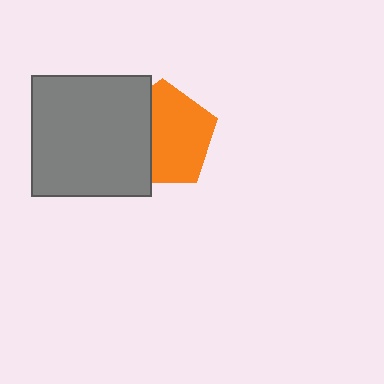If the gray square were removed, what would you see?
You would see the complete orange pentagon.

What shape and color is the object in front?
The object in front is a gray square.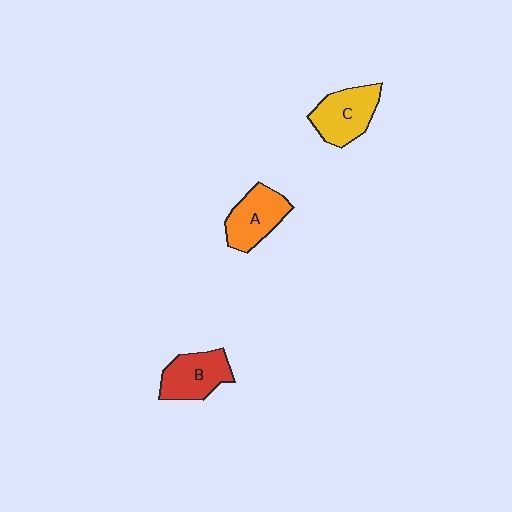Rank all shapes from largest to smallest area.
From largest to smallest: C (yellow), A (orange), B (red).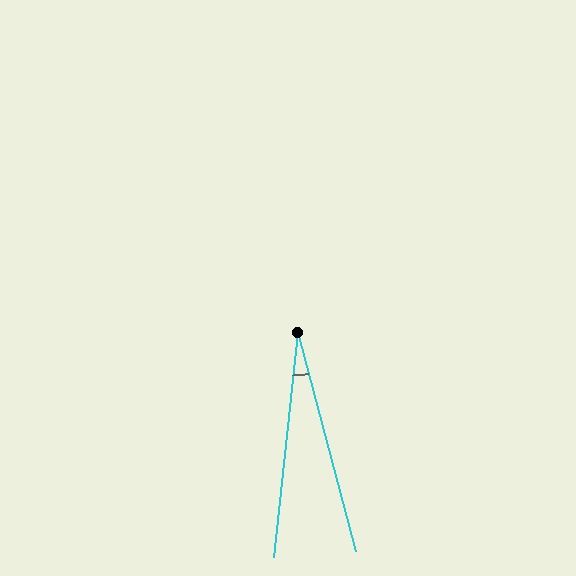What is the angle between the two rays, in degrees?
Approximately 21 degrees.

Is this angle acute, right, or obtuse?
It is acute.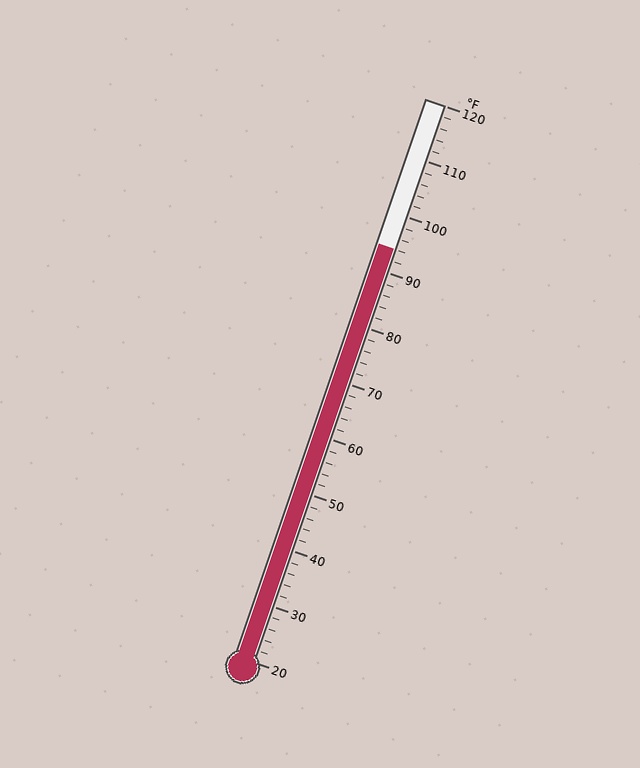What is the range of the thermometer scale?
The thermometer scale ranges from 20°F to 120°F.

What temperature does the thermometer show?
The thermometer shows approximately 94°F.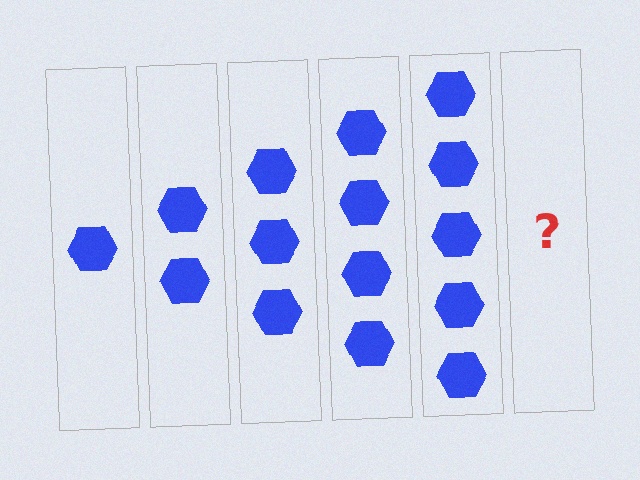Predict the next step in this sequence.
The next step is 6 hexagons.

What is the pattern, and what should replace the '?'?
The pattern is that each step adds one more hexagon. The '?' should be 6 hexagons.